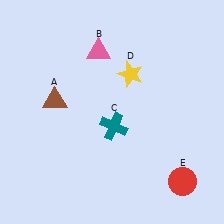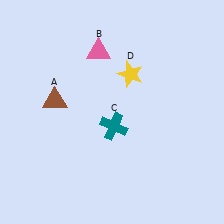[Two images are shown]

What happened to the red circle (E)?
The red circle (E) was removed in Image 2. It was in the bottom-right area of Image 1.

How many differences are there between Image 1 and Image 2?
There is 1 difference between the two images.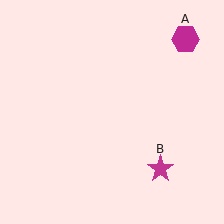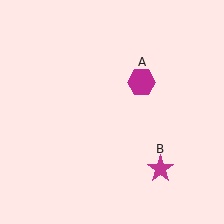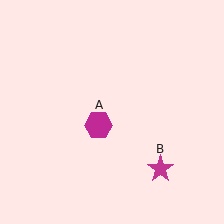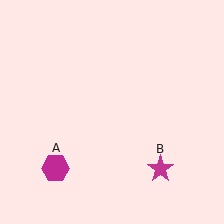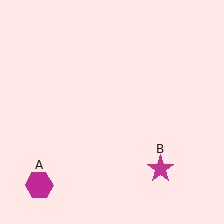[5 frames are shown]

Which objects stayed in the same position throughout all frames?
Magenta star (object B) remained stationary.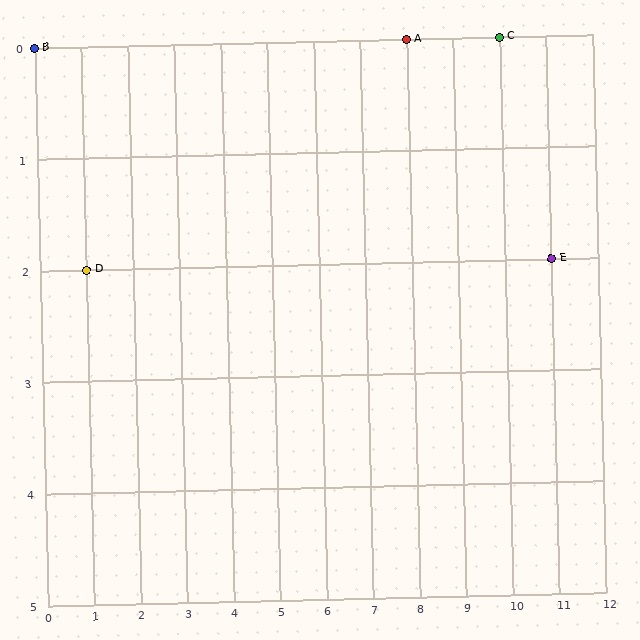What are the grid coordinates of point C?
Point C is at grid coordinates (10, 0).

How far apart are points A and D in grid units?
Points A and D are 7 columns and 2 rows apart (about 7.3 grid units diagonally).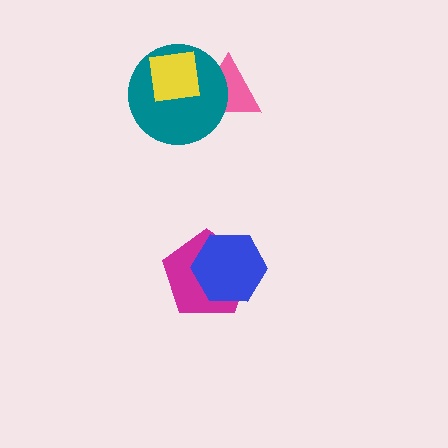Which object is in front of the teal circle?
The yellow square is in front of the teal circle.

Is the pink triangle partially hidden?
Yes, it is partially covered by another shape.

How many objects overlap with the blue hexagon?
1 object overlaps with the blue hexagon.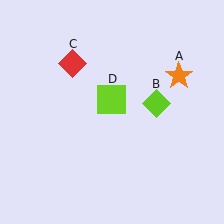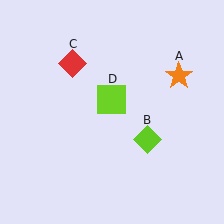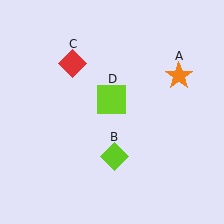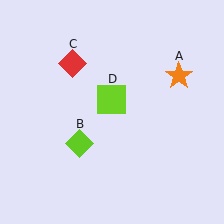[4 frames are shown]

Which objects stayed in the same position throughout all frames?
Orange star (object A) and red diamond (object C) and lime square (object D) remained stationary.